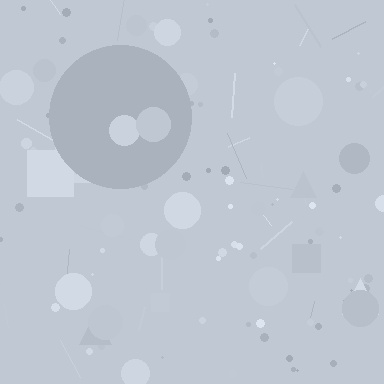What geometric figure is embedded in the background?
A circle is embedded in the background.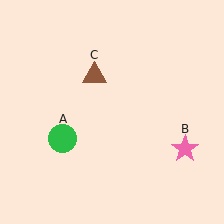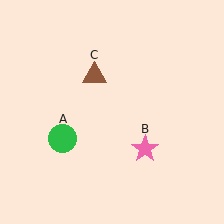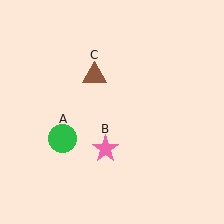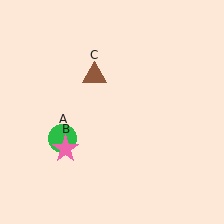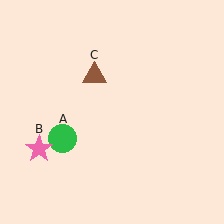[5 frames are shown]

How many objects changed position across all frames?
1 object changed position: pink star (object B).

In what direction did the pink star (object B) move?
The pink star (object B) moved left.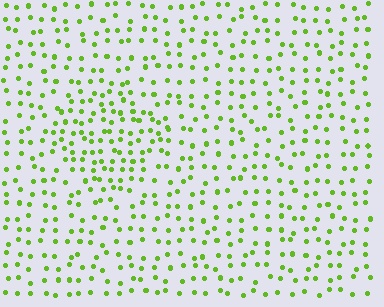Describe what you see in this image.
The image contains small lime elements arranged at two different densities. A diamond-shaped region is visible where the elements are more densely packed than the surrounding area.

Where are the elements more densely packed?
The elements are more densely packed inside the diamond boundary.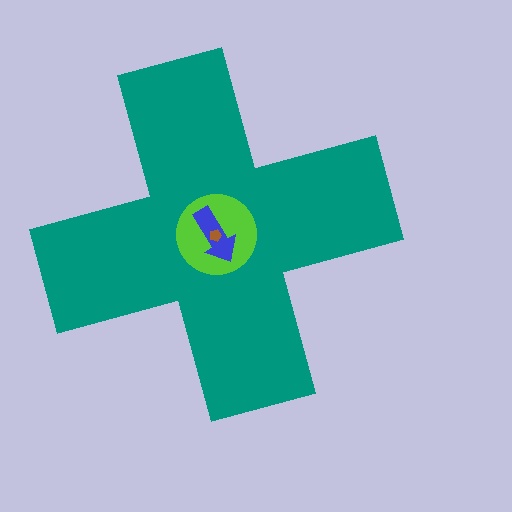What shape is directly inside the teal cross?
The lime circle.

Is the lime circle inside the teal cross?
Yes.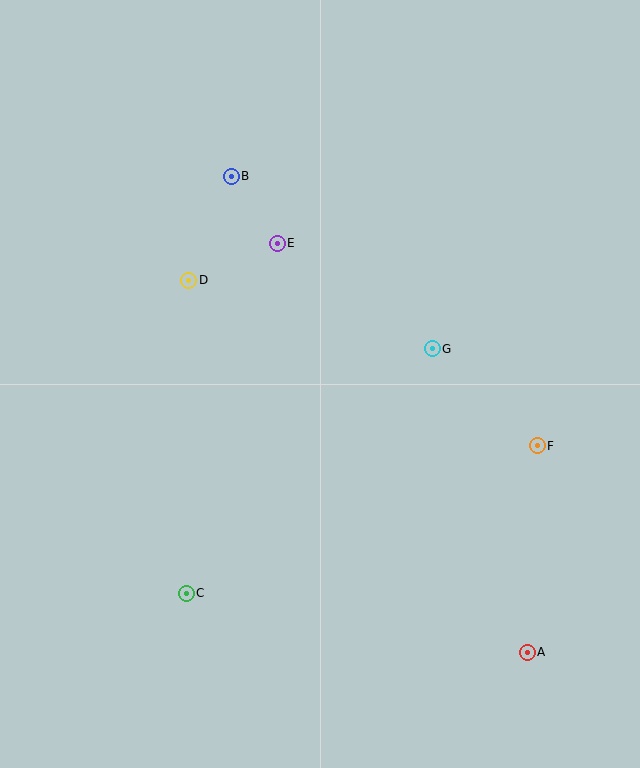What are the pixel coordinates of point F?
Point F is at (537, 446).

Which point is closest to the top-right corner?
Point G is closest to the top-right corner.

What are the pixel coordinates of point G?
Point G is at (432, 349).